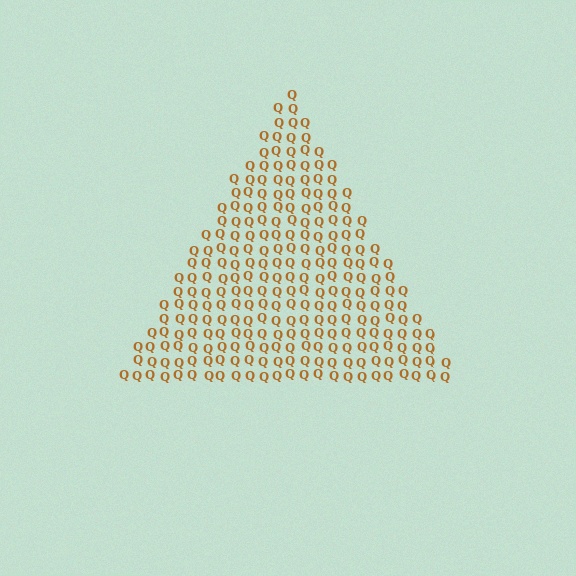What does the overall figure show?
The overall figure shows a triangle.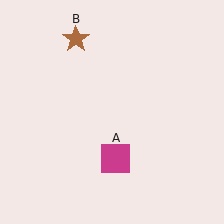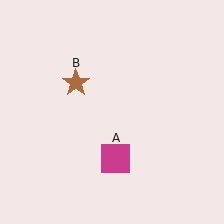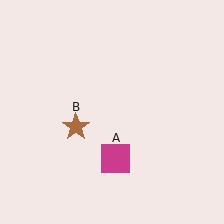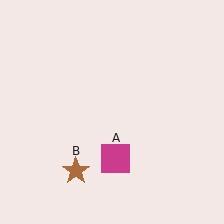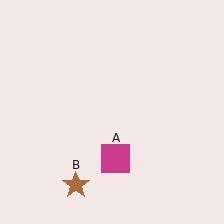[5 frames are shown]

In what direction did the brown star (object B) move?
The brown star (object B) moved down.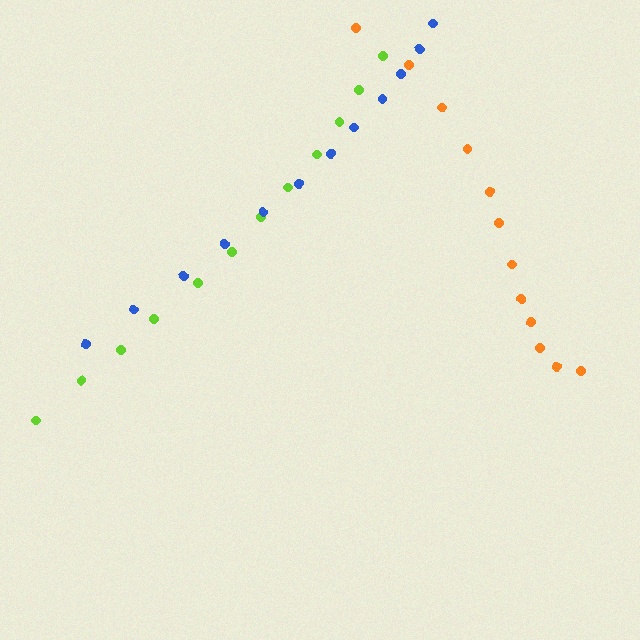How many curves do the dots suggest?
There are 3 distinct paths.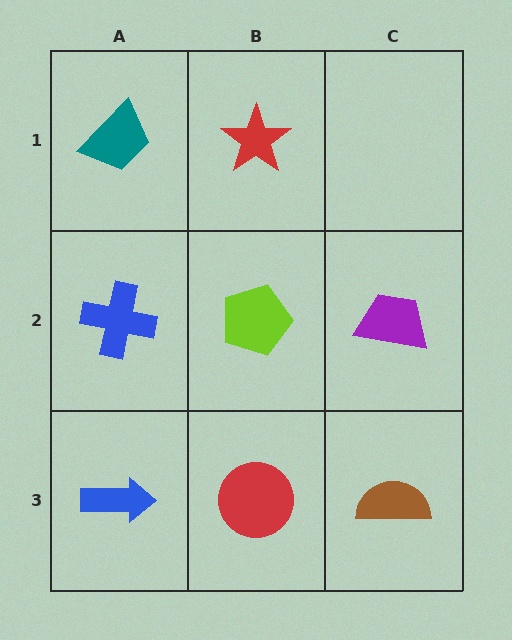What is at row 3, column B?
A red circle.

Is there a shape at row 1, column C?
No, that cell is empty.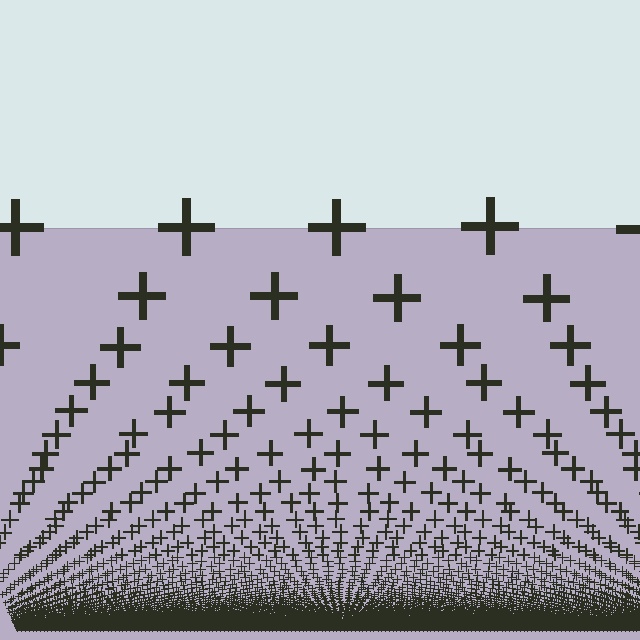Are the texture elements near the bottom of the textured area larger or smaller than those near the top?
Smaller. The gradient is inverted — elements near the bottom are smaller and denser.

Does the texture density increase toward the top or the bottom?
Density increases toward the bottom.